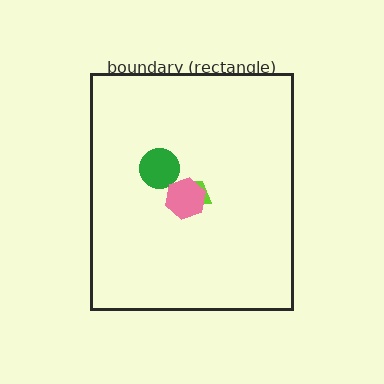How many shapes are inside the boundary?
3 inside, 0 outside.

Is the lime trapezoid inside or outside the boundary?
Inside.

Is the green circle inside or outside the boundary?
Inside.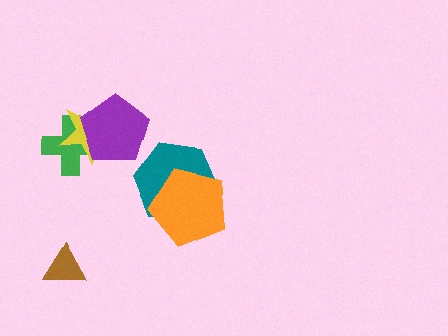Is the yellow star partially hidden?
Yes, it is partially covered by another shape.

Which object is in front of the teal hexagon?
The orange pentagon is in front of the teal hexagon.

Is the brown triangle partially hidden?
No, no other shape covers it.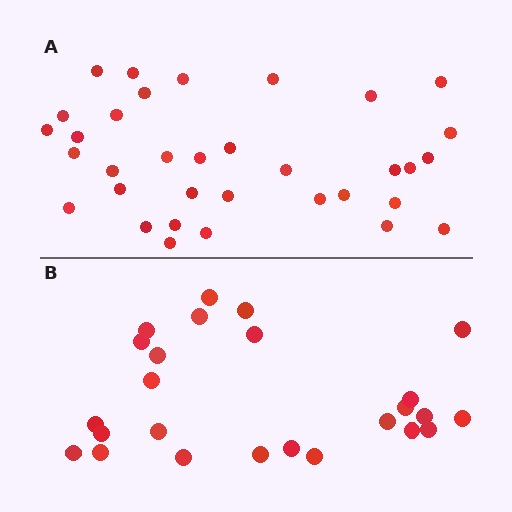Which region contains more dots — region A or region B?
Region A (the top region) has more dots.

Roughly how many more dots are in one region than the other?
Region A has roughly 8 or so more dots than region B.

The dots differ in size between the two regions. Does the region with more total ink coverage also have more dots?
No. Region B has more total ink coverage because its dots are larger, but region A actually contains more individual dots. Total area can be misleading — the number of items is what matters here.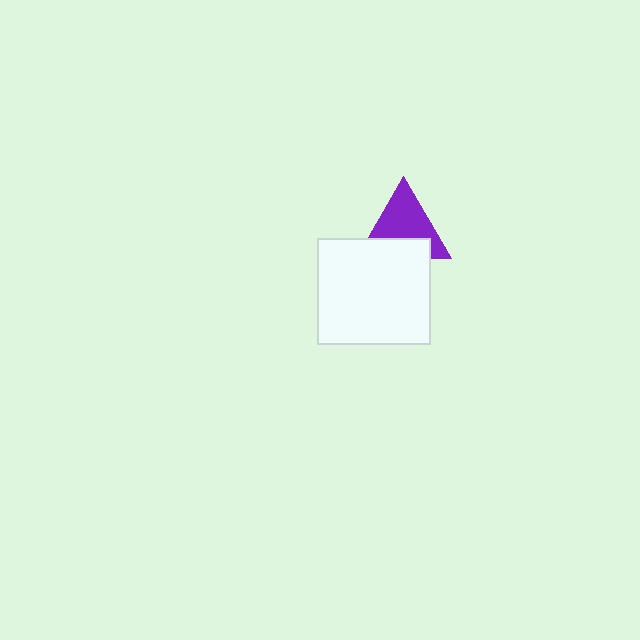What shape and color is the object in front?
The object in front is a white rectangle.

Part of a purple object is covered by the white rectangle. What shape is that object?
It is a triangle.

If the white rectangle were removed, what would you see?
You would see the complete purple triangle.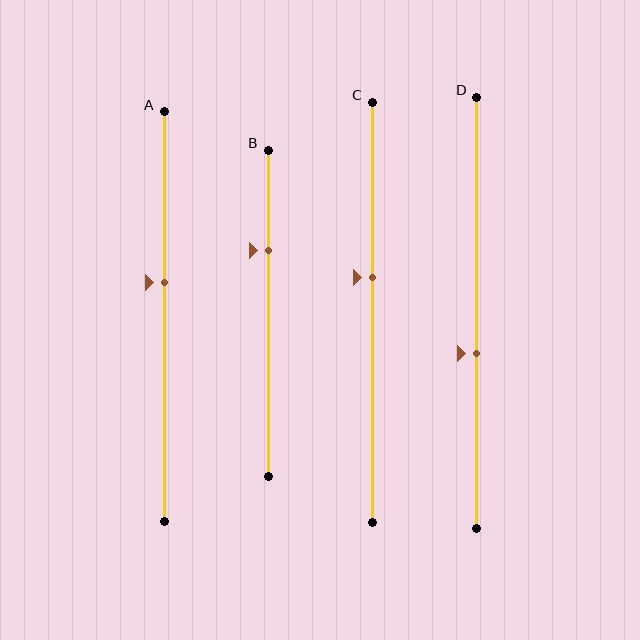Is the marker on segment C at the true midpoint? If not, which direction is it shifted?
No, the marker on segment C is shifted upward by about 8% of the segment length.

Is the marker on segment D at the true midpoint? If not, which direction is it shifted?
No, the marker on segment D is shifted downward by about 9% of the segment length.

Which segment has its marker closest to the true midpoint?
Segment A has its marker closest to the true midpoint.